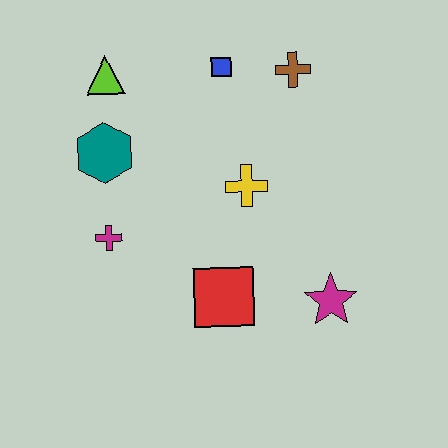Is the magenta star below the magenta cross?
Yes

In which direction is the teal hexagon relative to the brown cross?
The teal hexagon is to the left of the brown cross.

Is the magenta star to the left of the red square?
No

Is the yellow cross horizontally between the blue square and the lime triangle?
No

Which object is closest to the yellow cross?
The red square is closest to the yellow cross.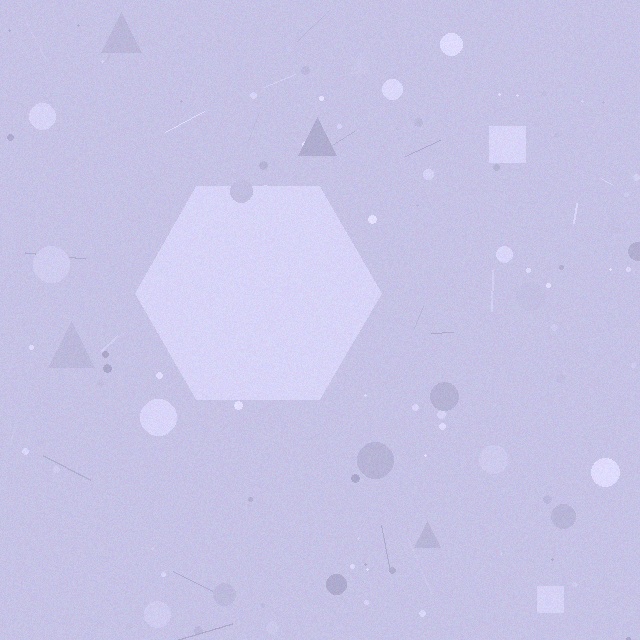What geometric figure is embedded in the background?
A hexagon is embedded in the background.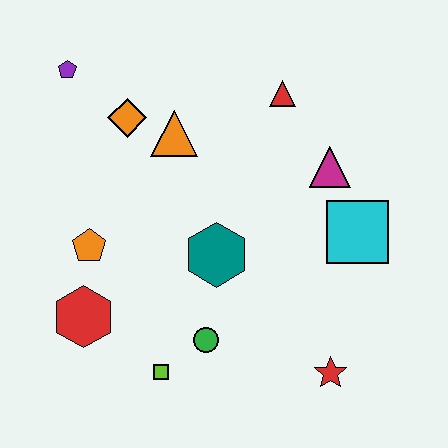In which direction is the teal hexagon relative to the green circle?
The teal hexagon is above the green circle.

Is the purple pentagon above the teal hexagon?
Yes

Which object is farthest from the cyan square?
The purple pentagon is farthest from the cyan square.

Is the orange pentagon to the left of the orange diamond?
Yes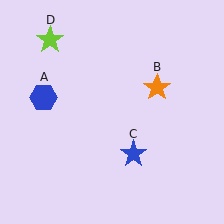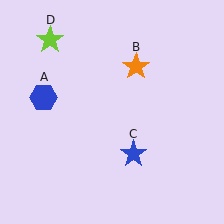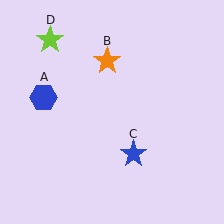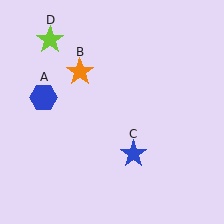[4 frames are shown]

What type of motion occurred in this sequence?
The orange star (object B) rotated counterclockwise around the center of the scene.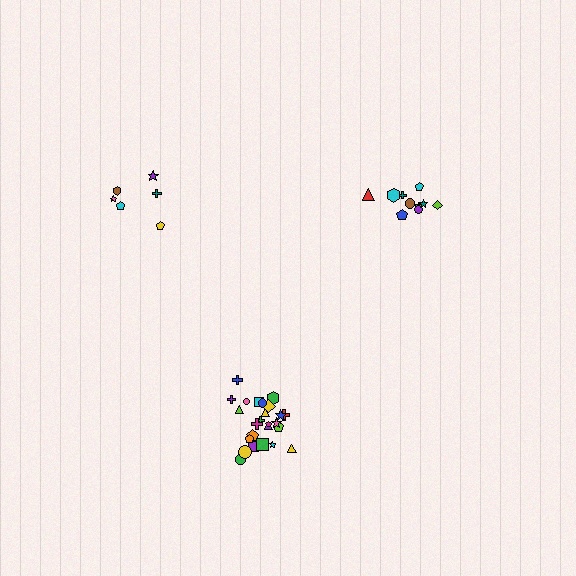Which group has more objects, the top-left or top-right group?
The top-right group.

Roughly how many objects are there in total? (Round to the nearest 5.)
Roughly 40 objects in total.